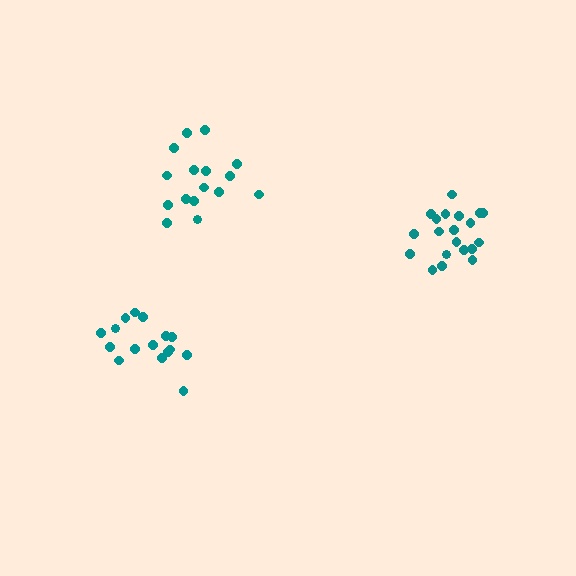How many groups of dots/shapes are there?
There are 3 groups.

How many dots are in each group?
Group 1: 16 dots, Group 2: 16 dots, Group 3: 20 dots (52 total).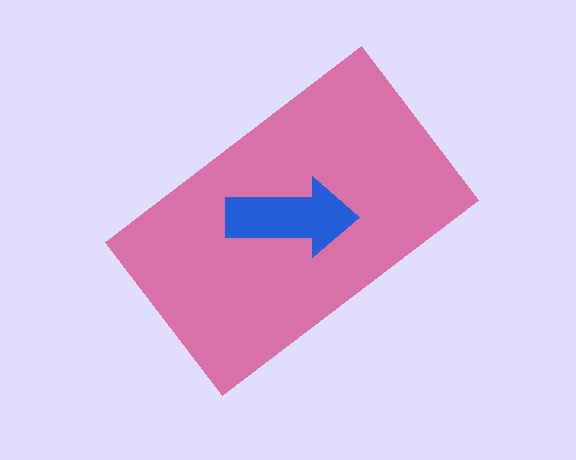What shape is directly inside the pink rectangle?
The blue arrow.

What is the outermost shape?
The pink rectangle.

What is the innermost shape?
The blue arrow.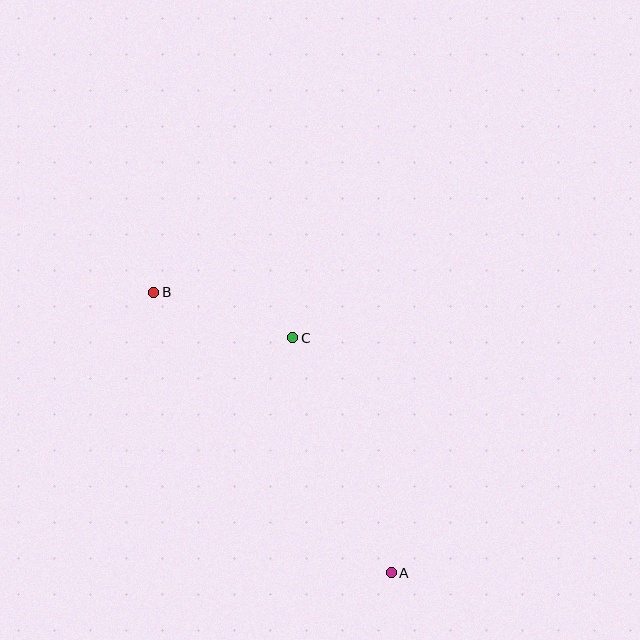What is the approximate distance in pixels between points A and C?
The distance between A and C is approximately 255 pixels.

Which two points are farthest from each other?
Points A and B are farthest from each other.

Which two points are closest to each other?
Points B and C are closest to each other.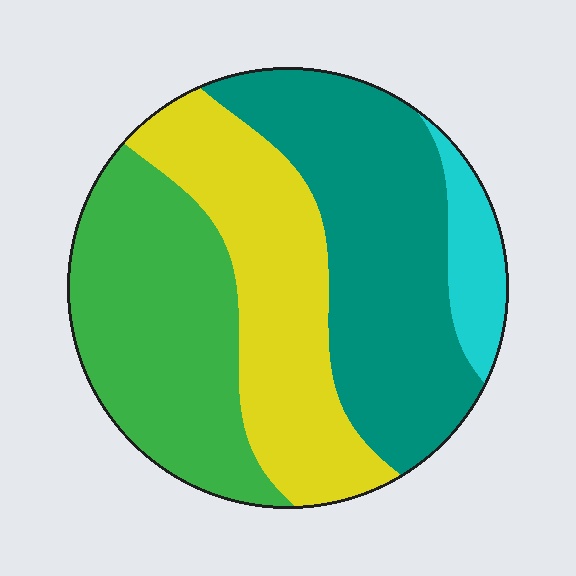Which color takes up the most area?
Teal, at roughly 35%.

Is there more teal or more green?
Teal.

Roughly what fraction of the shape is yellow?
Yellow takes up about one quarter (1/4) of the shape.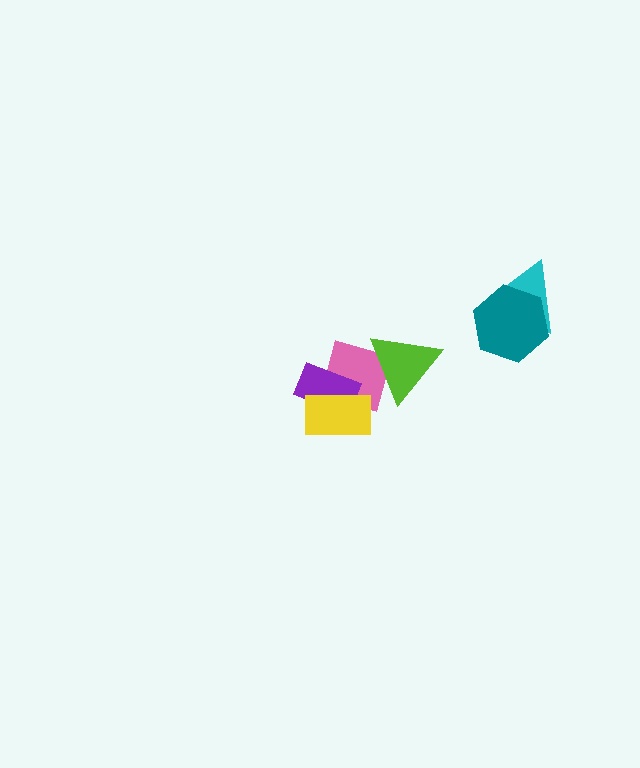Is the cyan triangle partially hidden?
Yes, it is partially covered by another shape.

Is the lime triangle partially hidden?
No, no other shape covers it.